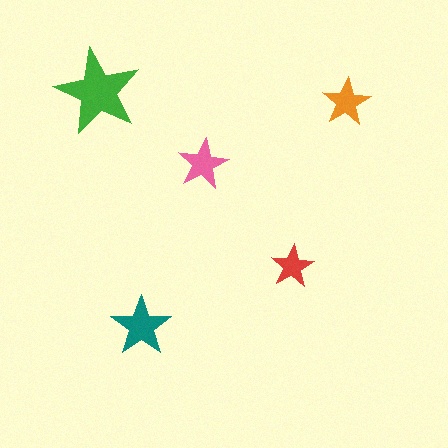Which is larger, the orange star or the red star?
The orange one.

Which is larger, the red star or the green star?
The green one.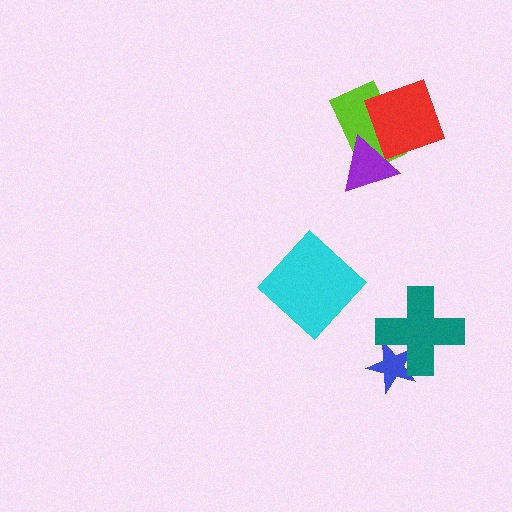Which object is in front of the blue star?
The teal cross is in front of the blue star.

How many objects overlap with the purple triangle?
1 object overlaps with the purple triangle.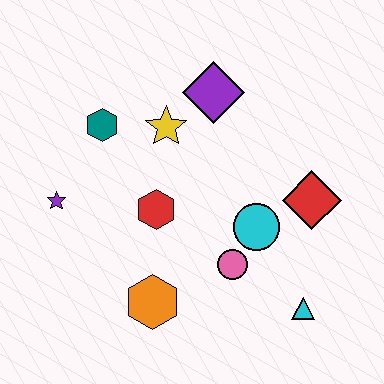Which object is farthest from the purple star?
The cyan triangle is farthest from the purple star.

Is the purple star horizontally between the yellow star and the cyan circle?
No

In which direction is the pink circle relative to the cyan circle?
The pink circle is below the cyan circle.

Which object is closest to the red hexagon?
The yellow star is closest to the red hexagon.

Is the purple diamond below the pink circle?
No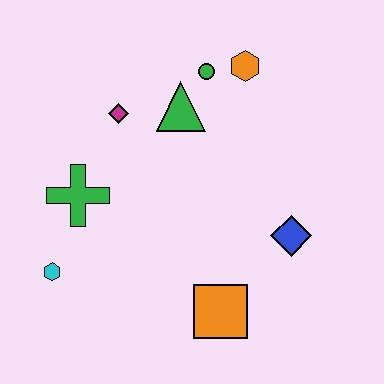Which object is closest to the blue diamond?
The orange square is closest to the blue diamond.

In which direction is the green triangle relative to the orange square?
The green triangle is above the orange square.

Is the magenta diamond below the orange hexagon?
Yes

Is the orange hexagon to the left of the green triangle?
No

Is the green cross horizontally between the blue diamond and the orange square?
No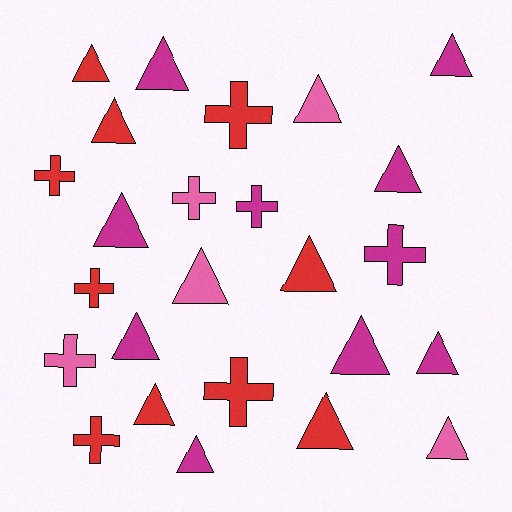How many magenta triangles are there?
There are 8 magenta triangles.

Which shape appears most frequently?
Triangle, with 16 objects.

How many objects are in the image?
There are 25 objects.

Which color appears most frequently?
Magenta, with 10 objects.